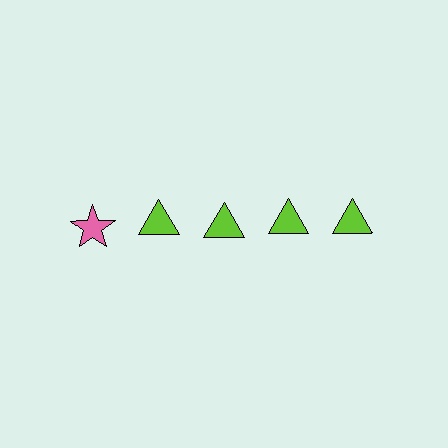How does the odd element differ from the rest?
It differs in both color (pink instead of lime) and shape (star instead of triangle).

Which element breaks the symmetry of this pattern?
The pink star in the top row, leftmost column breaks the symmetry. All other shapes are lime triangles.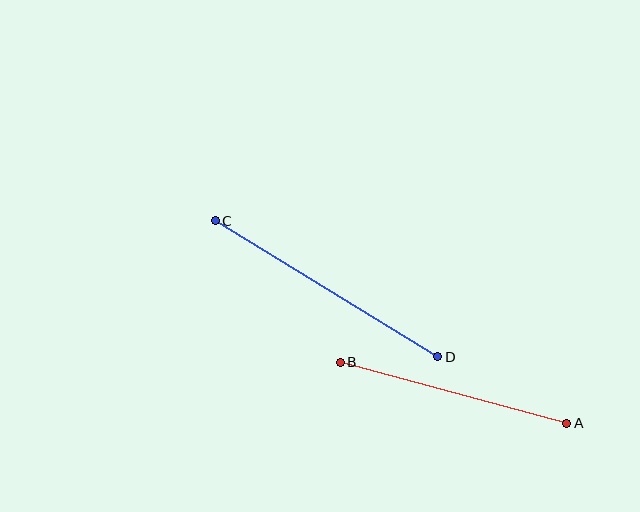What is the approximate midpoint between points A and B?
The midpoint is at approximately (454, 393) pixels.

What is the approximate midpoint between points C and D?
The midpoint is at approximately (327, 289) pixels.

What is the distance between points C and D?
The distance is approximately 261 pixels.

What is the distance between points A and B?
The distance is approximately 235 pixels.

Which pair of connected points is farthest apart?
Points C and D are farthest apart.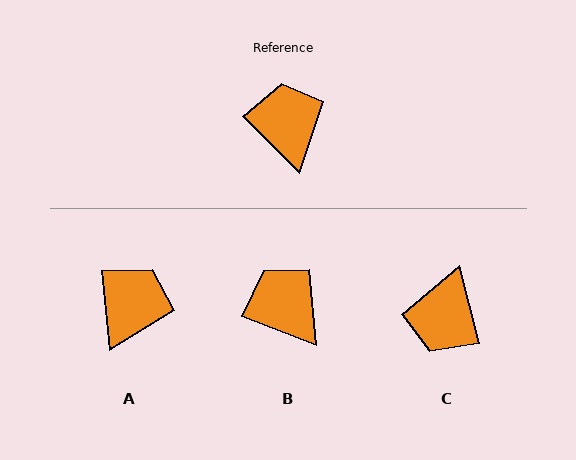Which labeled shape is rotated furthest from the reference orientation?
C, about 149 degrees away.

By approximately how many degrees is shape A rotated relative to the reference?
Approximately 39 degrees clockwise.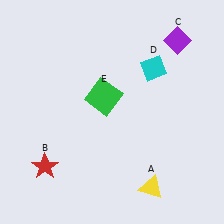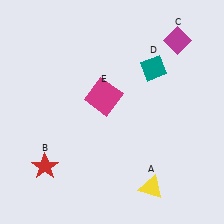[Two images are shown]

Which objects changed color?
C changed from purple to magenta. D changed from cyan to teal. E changed from green to magenta.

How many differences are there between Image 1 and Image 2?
There are 3 differences between the two images.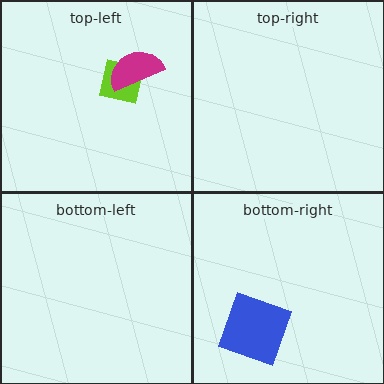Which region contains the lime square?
The top-left region.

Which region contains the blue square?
The bottom-right region.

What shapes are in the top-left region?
The lime square, the magenta semicircle.